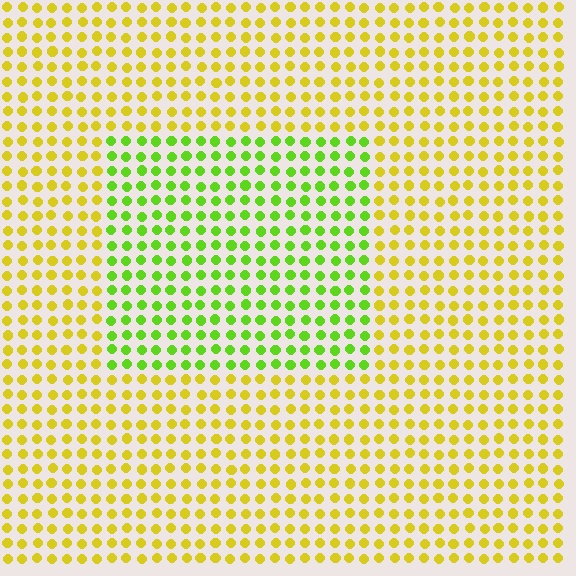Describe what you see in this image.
The image is filled with small yellow elements in a uniform arrangement. A rectangle-shaped region is visible where the elements are tinted to a slightly different hue, forming a subtle color boundary.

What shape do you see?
I see a rectangle.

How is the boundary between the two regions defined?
The boundary is defined purely by a slight shift in hue (about 43 degrees). Spacing, size, and orientation are identical on both sides.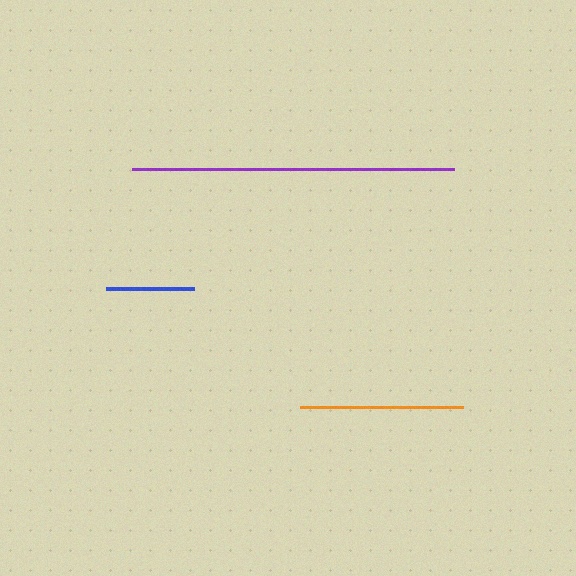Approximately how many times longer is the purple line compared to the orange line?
The purple line is approximately 2.0 times the length of the orange line.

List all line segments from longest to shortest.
From longest to shortest: purple, orange, blue.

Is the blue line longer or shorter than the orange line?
The orange line is longer than the blue line.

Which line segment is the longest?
The purple line is the longest at approximately 322 pixels.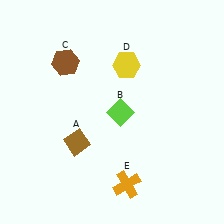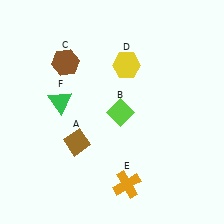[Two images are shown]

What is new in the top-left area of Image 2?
A green triangle (F) was added in the top-left area of Image 2.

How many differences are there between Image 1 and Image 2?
There is 1 difference between the two images.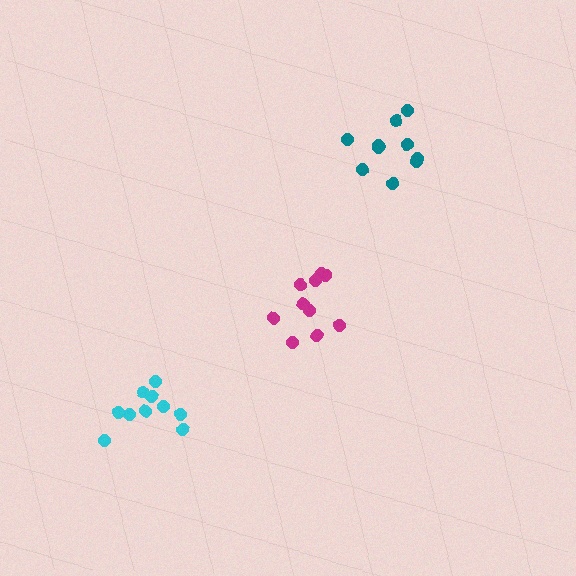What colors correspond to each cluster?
The clusters are colored: magenta, cyan, teal.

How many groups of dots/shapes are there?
There are 3 groups.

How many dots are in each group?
Group 1: 10 dots, Group 2: 10 dots, Group 3: 10 dots (30 total).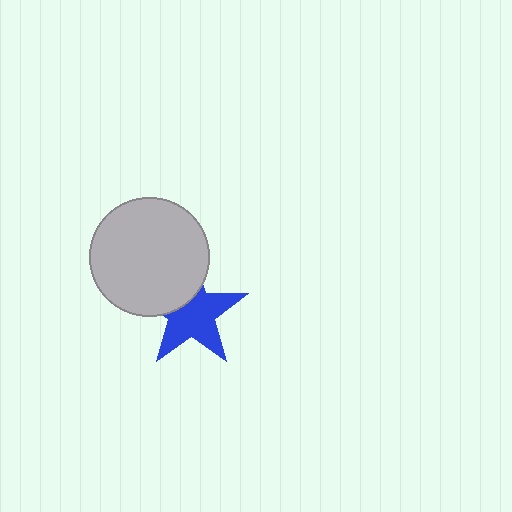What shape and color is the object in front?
The object in front is a light gray circle.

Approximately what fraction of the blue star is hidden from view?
Roughly 32% of the blue star is hidden behind the light gray circle.